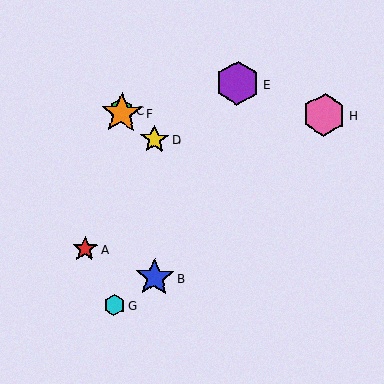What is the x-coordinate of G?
Object G is at x≈115.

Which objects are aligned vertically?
Objects C, F, G are aligned vertically.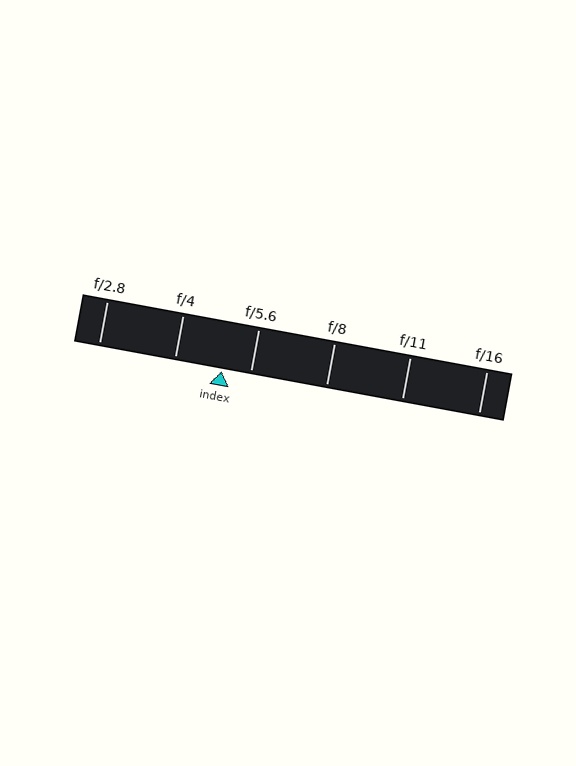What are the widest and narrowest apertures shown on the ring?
The widest aperture shown is f/2.8 and the narrowest is f/16.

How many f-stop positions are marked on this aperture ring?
There are 6 f-stop positions marked.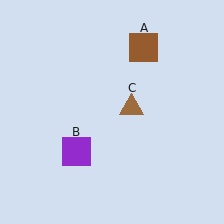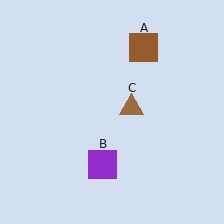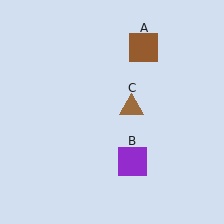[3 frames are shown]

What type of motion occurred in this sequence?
The purple square (object B) rotated counterclockwise around the center of the scene.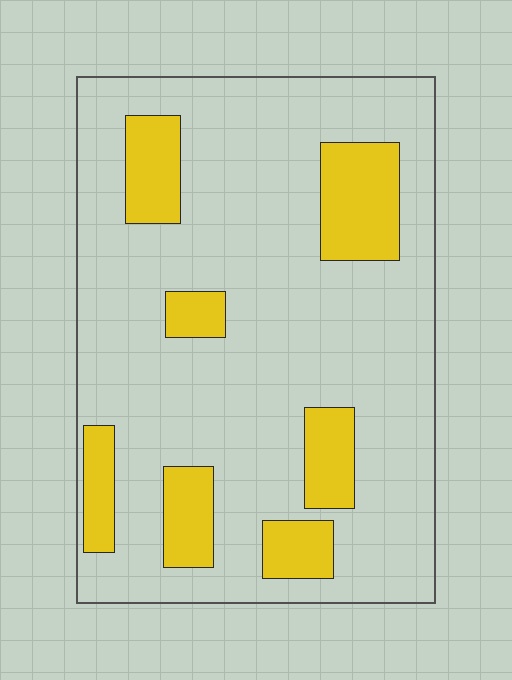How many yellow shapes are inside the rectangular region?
7.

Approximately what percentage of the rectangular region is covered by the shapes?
Approximately 20%.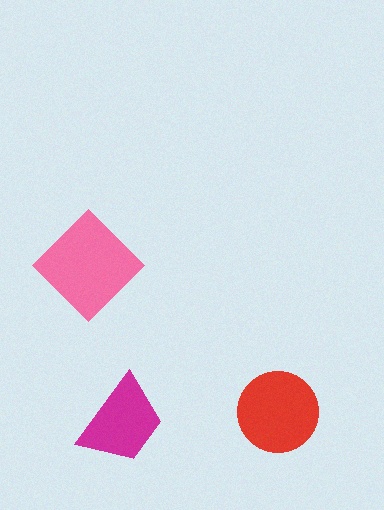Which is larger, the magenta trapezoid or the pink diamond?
The pink diamond.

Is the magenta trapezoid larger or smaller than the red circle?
Smaller.